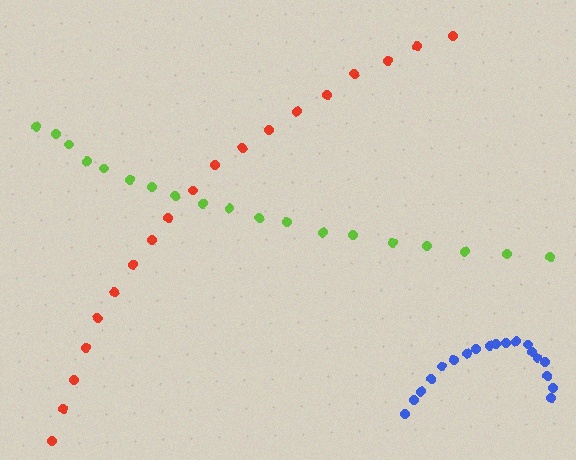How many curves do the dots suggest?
There are 3 distinct paths.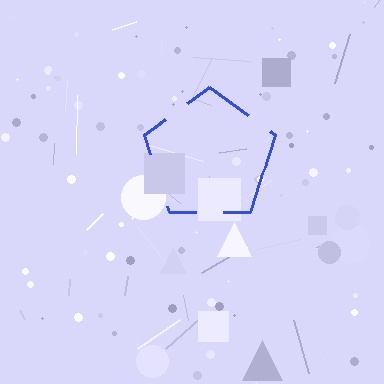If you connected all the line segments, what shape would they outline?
They would outline a pentagon.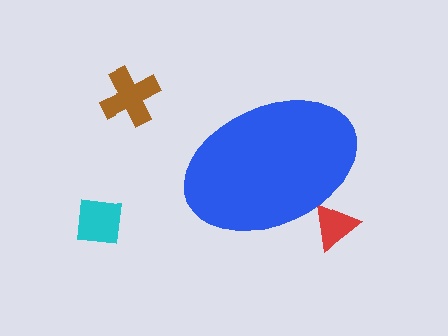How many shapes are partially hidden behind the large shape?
1 shape is partially hidden.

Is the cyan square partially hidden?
No, the cyan square is fully visible.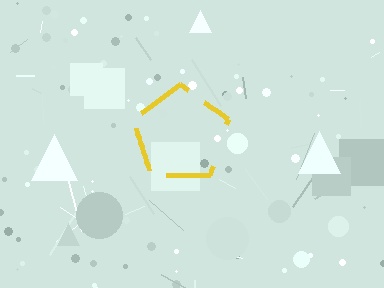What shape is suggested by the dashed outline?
The dashed outline suggests a pentagon.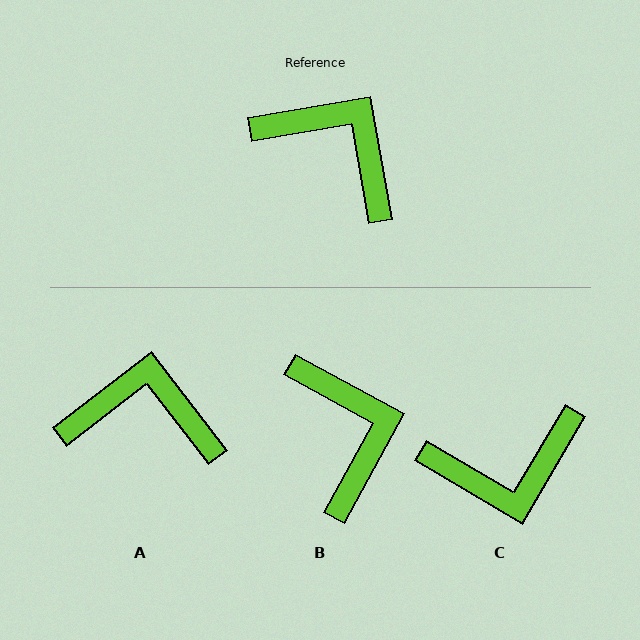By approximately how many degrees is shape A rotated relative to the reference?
Approximately 28 degrees counter-clockwise.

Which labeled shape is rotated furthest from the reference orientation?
C, about 130 degrees away.